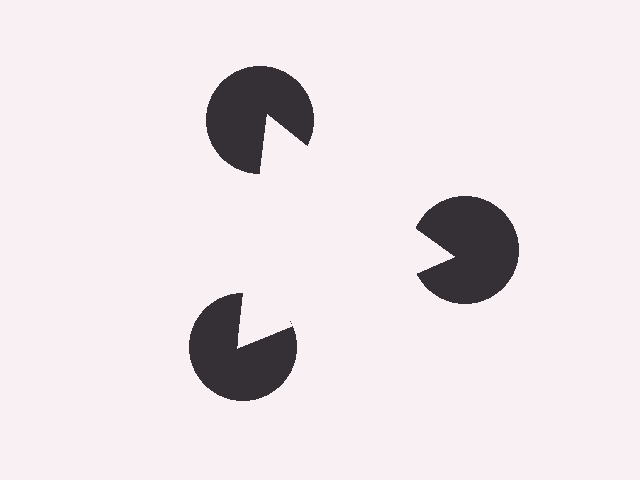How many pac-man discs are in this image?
There are 3 — one at each vertex of the illusory triangle.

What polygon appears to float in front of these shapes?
An illusory triangle — its edges are inferred from the aligned wedge cuts in the pac-man discs, not physically drawn.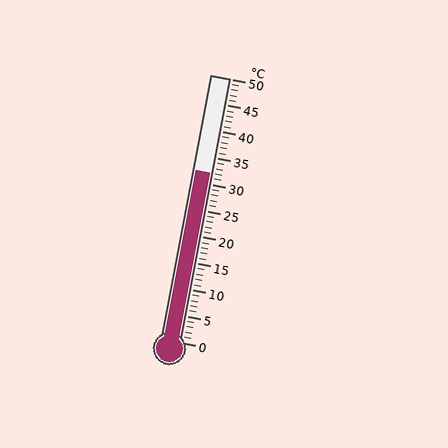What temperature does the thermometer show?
The thermometer shows approximately 32°C.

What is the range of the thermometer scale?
The thermometer scale ranges from 0°C to 50°C.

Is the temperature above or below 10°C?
The temperature is above 10°C.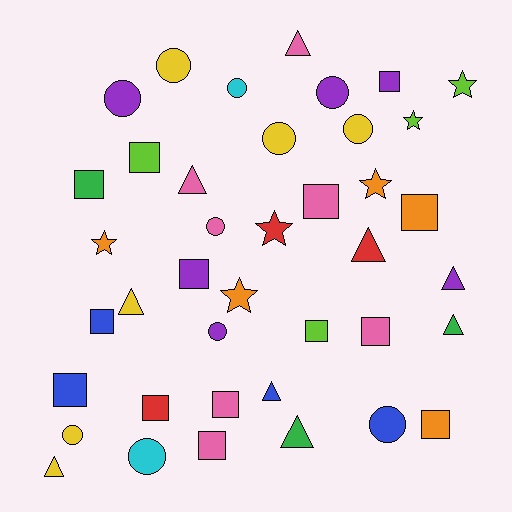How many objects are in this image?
There are 40 objects.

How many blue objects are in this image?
There are 4 blue objects.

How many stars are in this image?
There are 6 stars.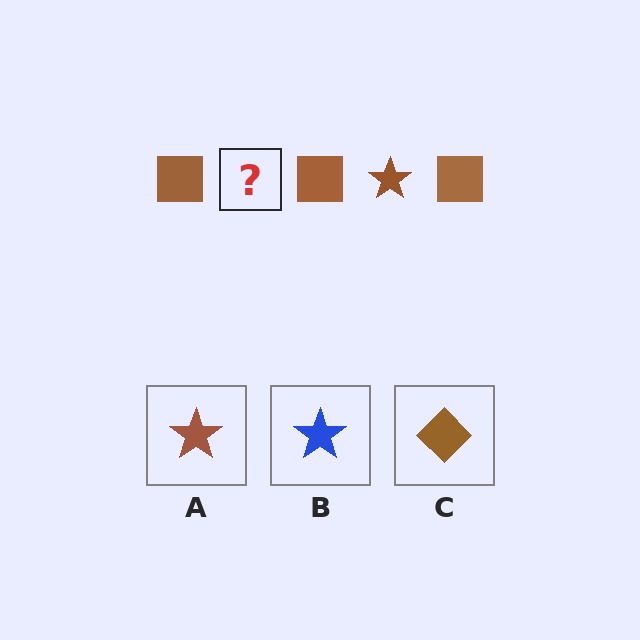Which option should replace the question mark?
Option A.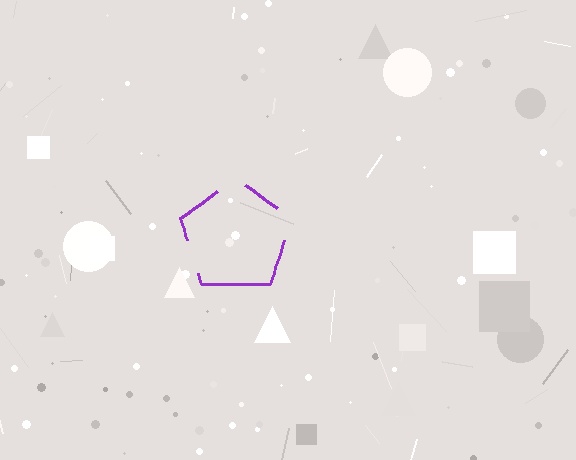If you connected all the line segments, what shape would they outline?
They would outline a pentagon.